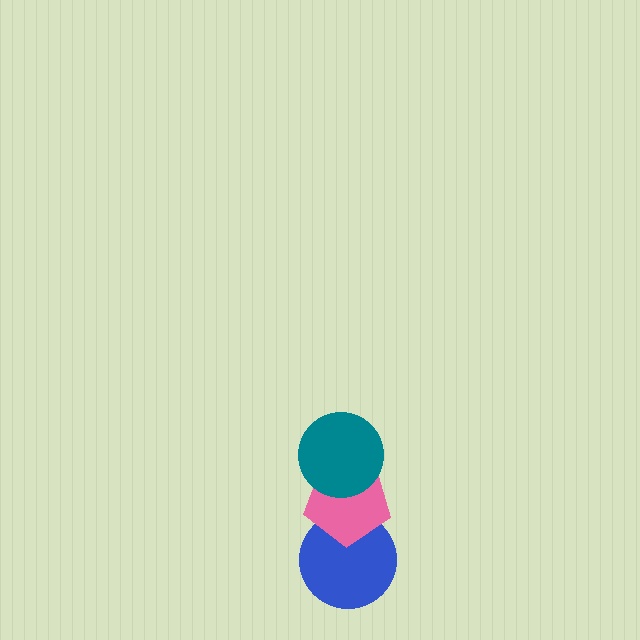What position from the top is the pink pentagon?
The pink pentagon is 2nd from the top.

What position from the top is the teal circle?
The teal circle is 1st from the top.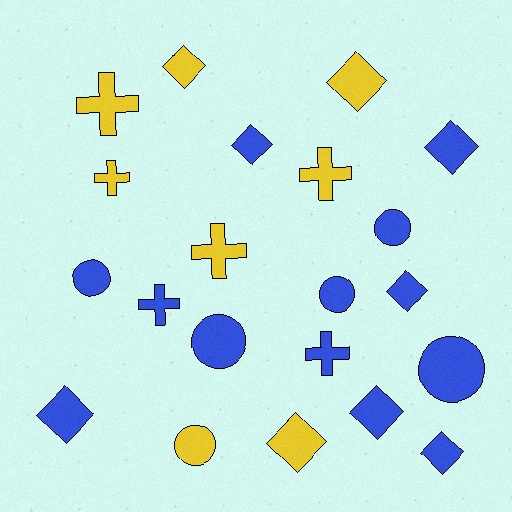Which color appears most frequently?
Blue, with 13 objects.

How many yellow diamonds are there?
There are 3 yellow diamonds.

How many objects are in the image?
There are 21 objects.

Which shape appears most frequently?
Diamond, with 9 objects.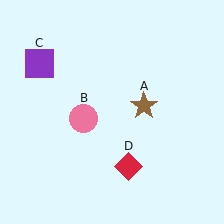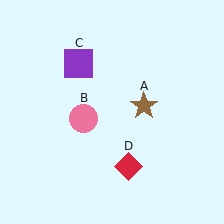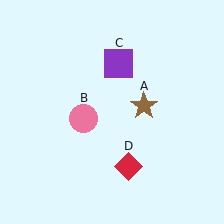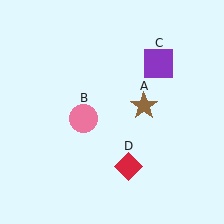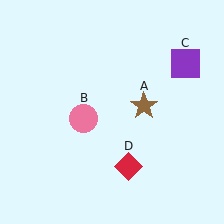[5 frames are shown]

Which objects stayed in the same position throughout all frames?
Brown star (object A) and pink circle (object B) and red diamond (object D) remained stationary.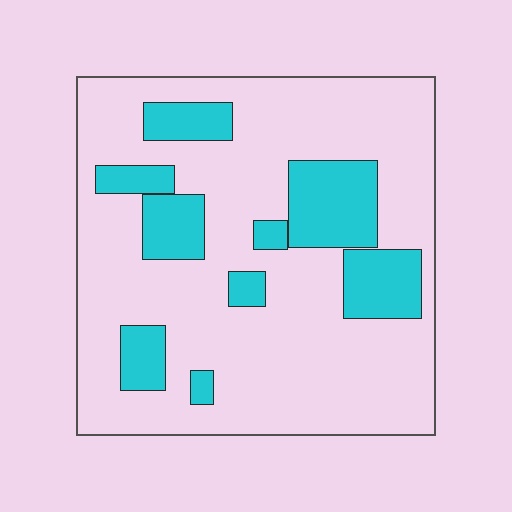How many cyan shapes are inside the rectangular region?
9.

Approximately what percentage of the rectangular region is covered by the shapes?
Approximately 25%.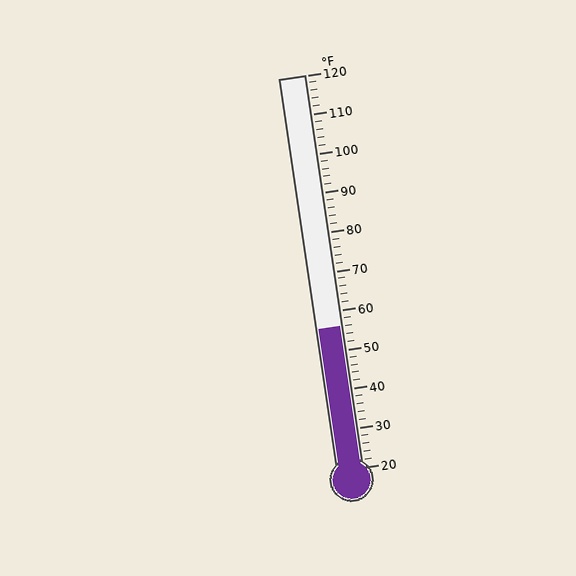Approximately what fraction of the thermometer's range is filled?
The thermometer is filled to approximately 35% of its range.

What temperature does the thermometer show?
The thermometer shows approximately 56°F.